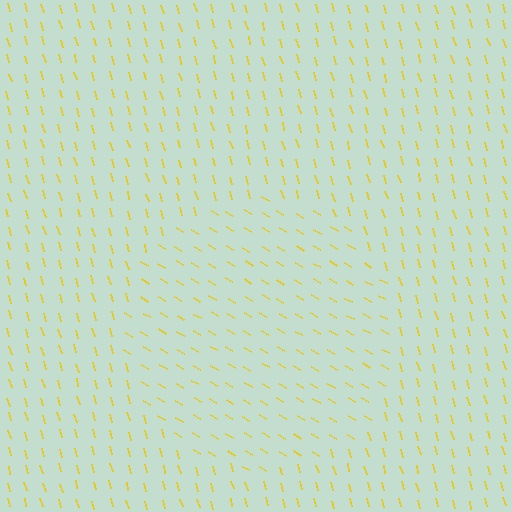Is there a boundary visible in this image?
Yes, there is a texture boundary formed by a change in line orientation.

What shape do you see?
I see a circle.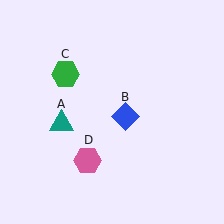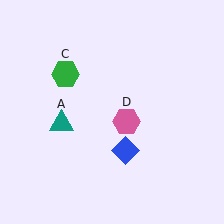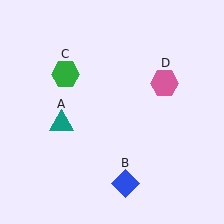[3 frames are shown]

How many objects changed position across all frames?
2 objects changed position: blue diamond (object B), pink hexagon (object D).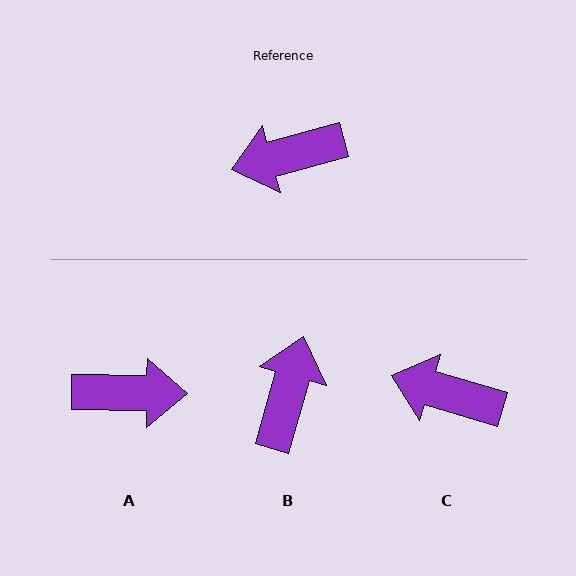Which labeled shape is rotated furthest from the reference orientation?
A, about 164 degrees away.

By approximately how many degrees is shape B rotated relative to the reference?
Approximately 121 degrees clockwise.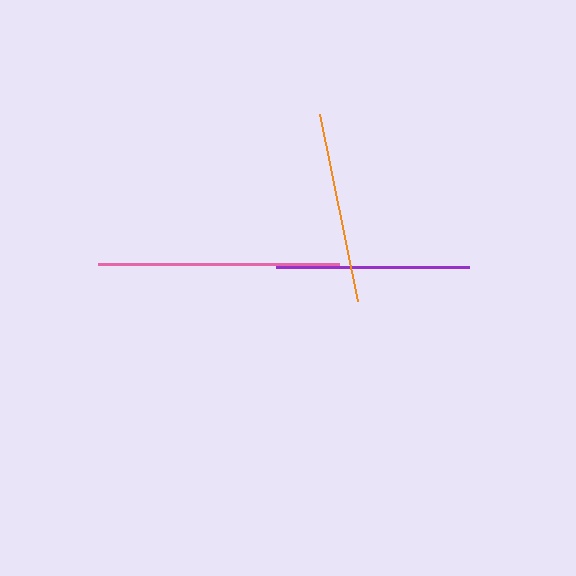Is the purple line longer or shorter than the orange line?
The purple line is longer than the orange line.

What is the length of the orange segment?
The orange segment is approximately 190 pixels long.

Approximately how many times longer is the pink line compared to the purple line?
The pink line is approximately 1.2 times the length of the purple line.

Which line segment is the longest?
The pink line is the longest at approximately 240 pixels.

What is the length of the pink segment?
The pink segment is approximately 240 pixels long.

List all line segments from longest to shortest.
From longest to shortest: pink, purple, orange.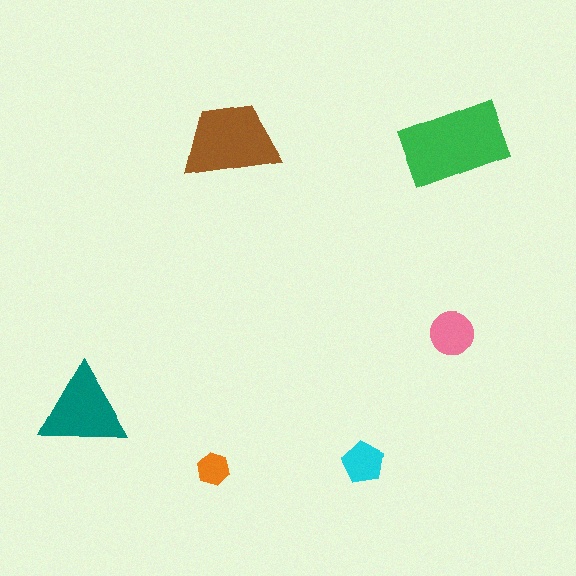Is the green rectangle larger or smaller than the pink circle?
Larger.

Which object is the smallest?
The orange hexagon.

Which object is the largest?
The green rectangle.